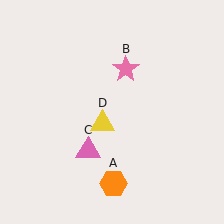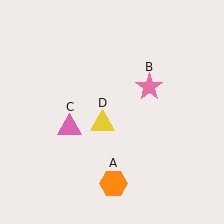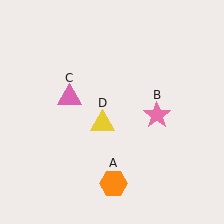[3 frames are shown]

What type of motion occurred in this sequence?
The pink star (object B), pink triangle (object C) rotated clockwise around the center of the scene.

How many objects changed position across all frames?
2 objects changed position: pink star (object B), pink triangle (object C).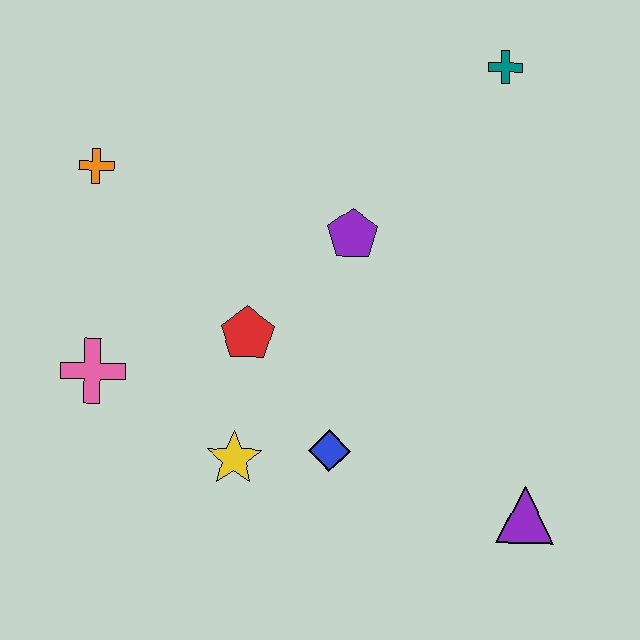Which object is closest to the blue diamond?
The yellow star is closest to the blue diamond.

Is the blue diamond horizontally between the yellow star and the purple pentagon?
Yes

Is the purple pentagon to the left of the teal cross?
Yes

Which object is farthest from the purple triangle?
The orange cross is farthest from the purple triangle.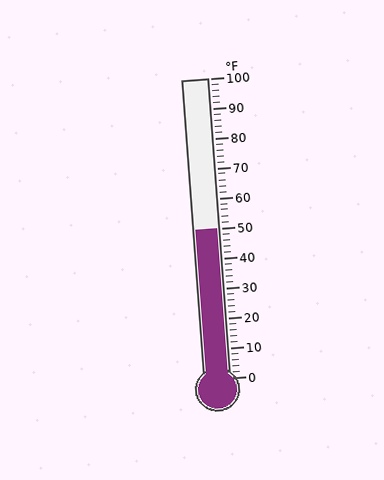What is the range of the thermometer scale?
The thermometer scale ranges from 0°F to 100°F.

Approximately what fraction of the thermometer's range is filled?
The thermometer is filled to approximately 50% of its range.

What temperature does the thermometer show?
The thermometer shows approximately 50°F.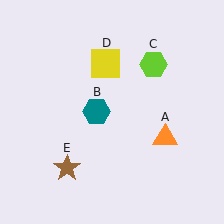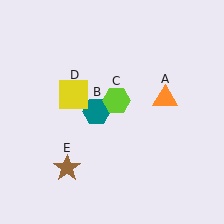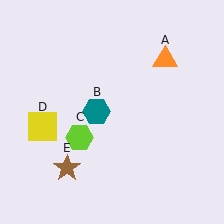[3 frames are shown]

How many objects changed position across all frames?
3 objects changed position: orange triangle (object A), lime hexagon (object C), yellow square (object D).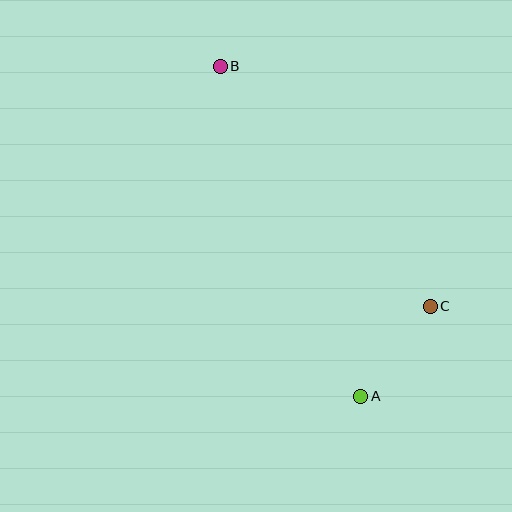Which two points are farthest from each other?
Points A and B are farthest from each other.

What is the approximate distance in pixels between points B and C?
The distance between B and C is approximately 319 pixels.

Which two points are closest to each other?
Points A and C are closest to each other.